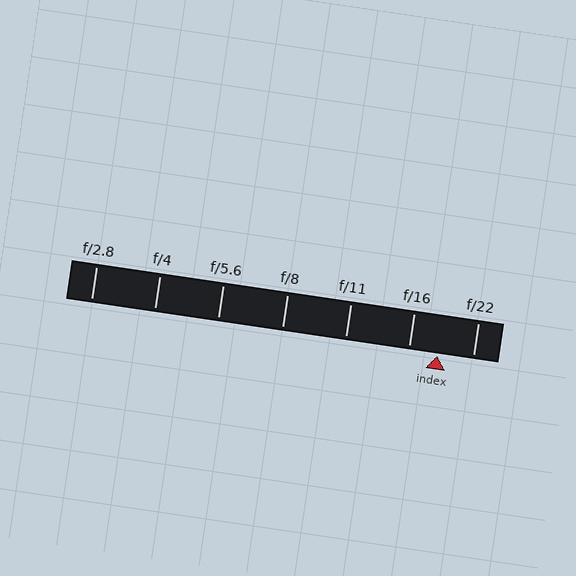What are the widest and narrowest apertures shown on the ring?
The widest aperture shown is f/2.8 and the narrowest is f/22.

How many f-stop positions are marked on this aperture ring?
There are 7 f-stop positions marked.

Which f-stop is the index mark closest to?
The index mark is closest to f/16.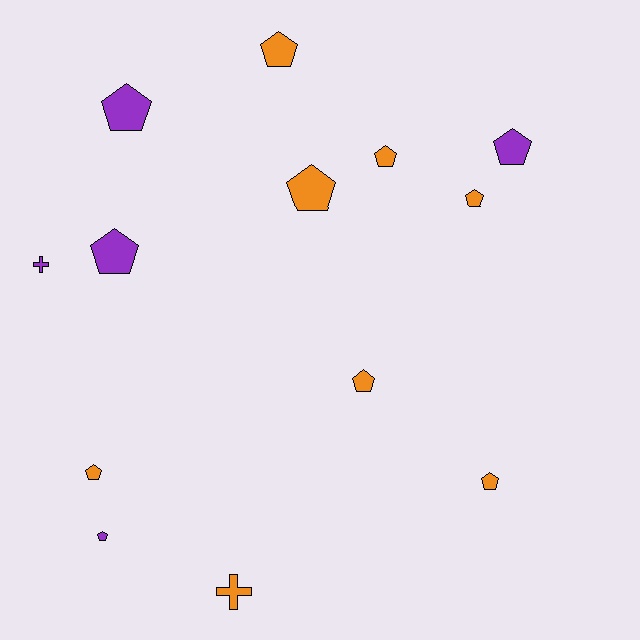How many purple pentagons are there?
There are 4 purple pentagons.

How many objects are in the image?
There are 13 objects.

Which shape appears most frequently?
Pentagon, with 11 objects.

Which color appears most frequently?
Orange, with 8 objects.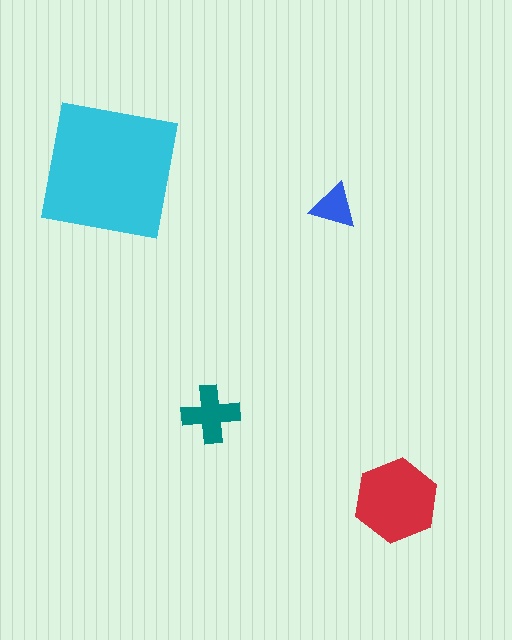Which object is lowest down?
The red hexagon is bottommost.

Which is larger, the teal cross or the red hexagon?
The red hexagon.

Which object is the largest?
The cyan square.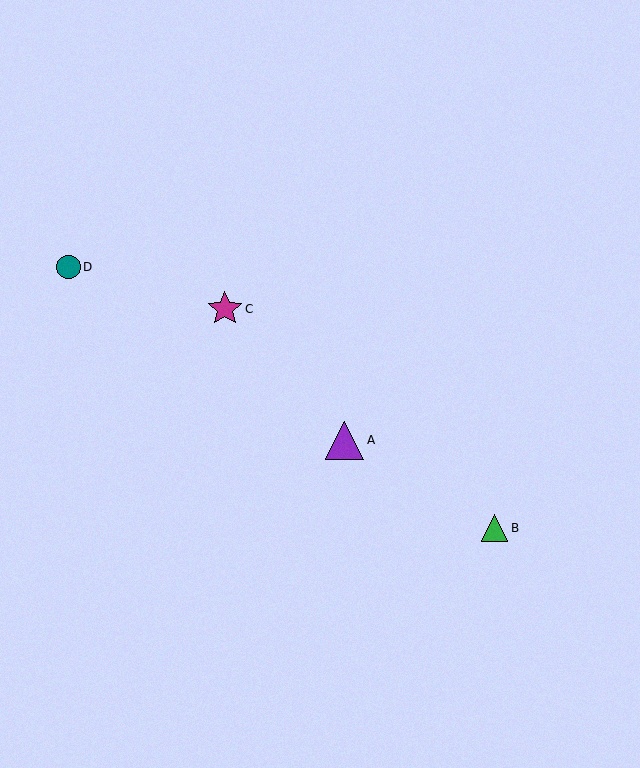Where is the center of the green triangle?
The center of the green triangle is at (495, 528).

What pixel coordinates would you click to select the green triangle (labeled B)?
Click at (495, 528) to select the green triangle B.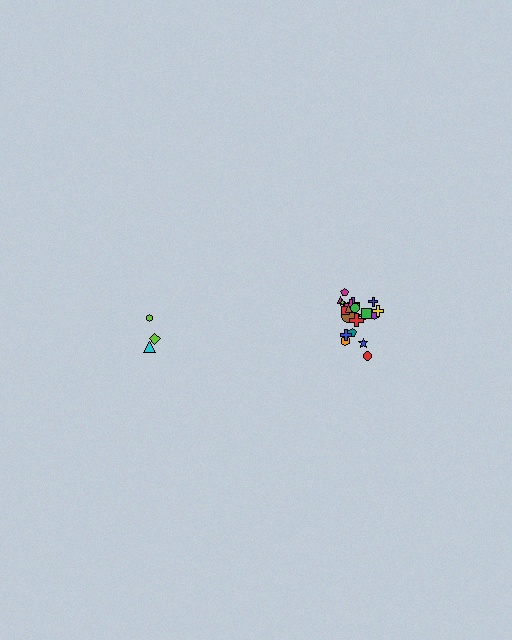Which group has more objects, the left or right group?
The right group.